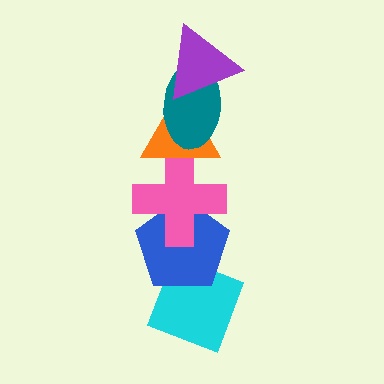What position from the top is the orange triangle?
The orange triangle is 3rd from the top.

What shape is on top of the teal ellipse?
The purple triangle is on top of the teal ellipse.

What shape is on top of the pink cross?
The orange triangle is on top of the pink cross.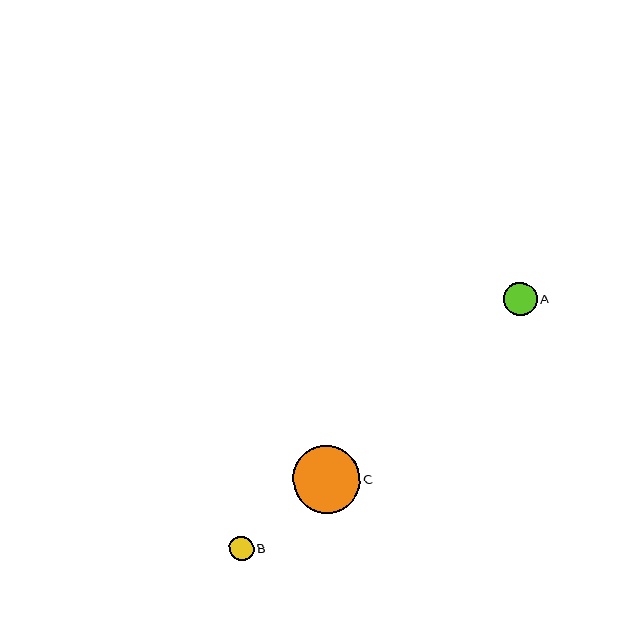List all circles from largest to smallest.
From largest to smallest: C, A, B.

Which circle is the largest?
Circle C is the largest with a size of approximately 68 pixels.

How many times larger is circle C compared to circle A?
Circle C is approximately 2.0 times the size of circle A.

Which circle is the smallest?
Circle B is the smallest with a size of approximately 24 pixels.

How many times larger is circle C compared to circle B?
Circle C is approximately 2.8 times the size of circle B.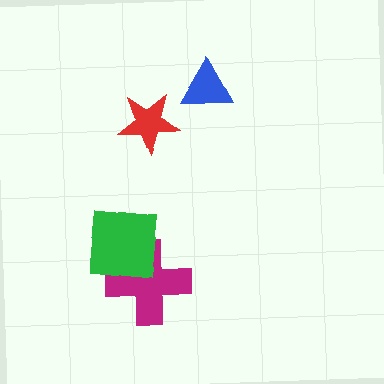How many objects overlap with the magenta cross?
1 object overlaps with the magenta cross.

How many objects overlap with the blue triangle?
0 objects overlap with the blue triangle.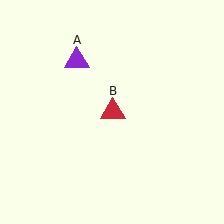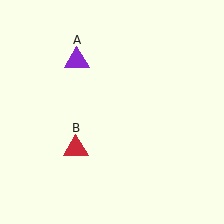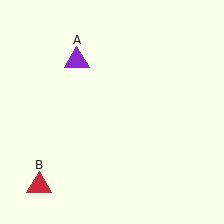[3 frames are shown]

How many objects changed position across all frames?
1 object changed position: red triangle (object B).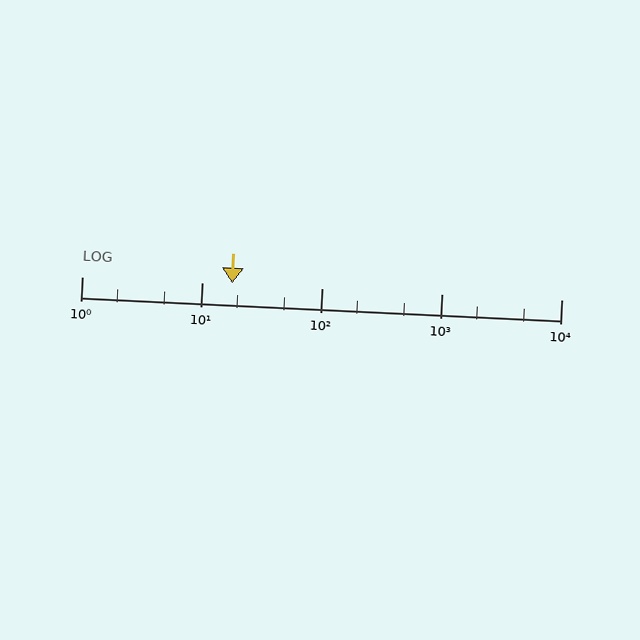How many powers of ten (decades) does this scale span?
The scale spans 4 decades, from 1 to 10000.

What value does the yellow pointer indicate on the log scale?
The pointer indicates approximately 18.